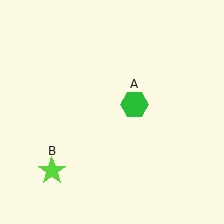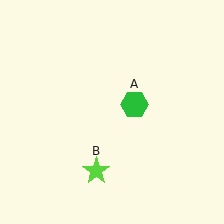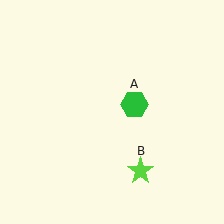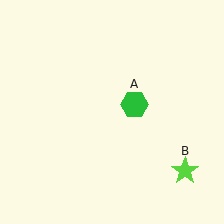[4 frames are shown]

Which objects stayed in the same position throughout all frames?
Green hexagon (object A) remained stationary.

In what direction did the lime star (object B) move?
The lime star (object B) moved right.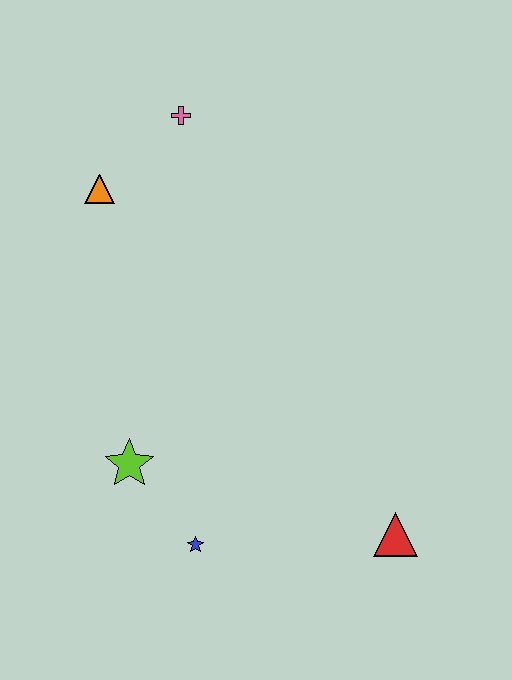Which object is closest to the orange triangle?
The pink cross is closest to the orange triangle.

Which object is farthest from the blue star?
The pink cross is farthest from the blue star.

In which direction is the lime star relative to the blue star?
The lime star is above the blue star.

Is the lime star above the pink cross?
No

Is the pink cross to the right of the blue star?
No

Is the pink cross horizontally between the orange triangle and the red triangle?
Yes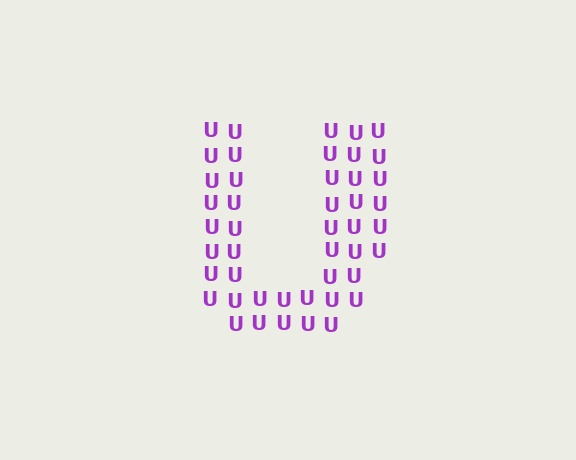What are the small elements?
The small elements are letter U's.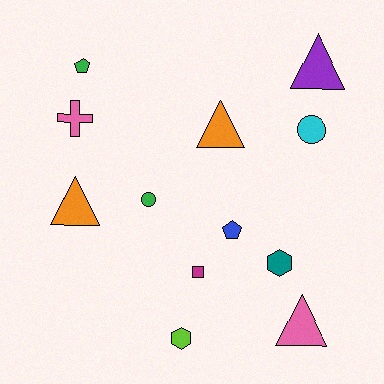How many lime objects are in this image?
There is 1 lime object.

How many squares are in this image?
There is 1 square.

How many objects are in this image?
There are 12 objects.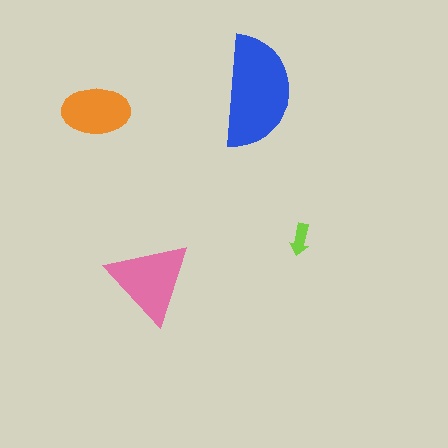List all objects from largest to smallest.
The blue semicircle, the pink triangle, the orange ellipse, the lime arrow.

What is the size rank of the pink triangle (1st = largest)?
2nd.